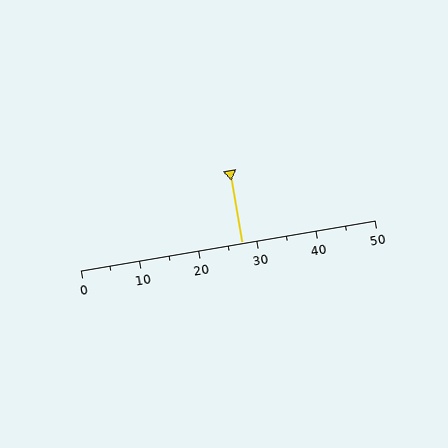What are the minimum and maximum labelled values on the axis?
The axis runs from 0 to 50.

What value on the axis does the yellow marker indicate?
The marker indicates approximately 27.5.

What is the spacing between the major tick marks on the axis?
The major ticks are spaced 10 apart.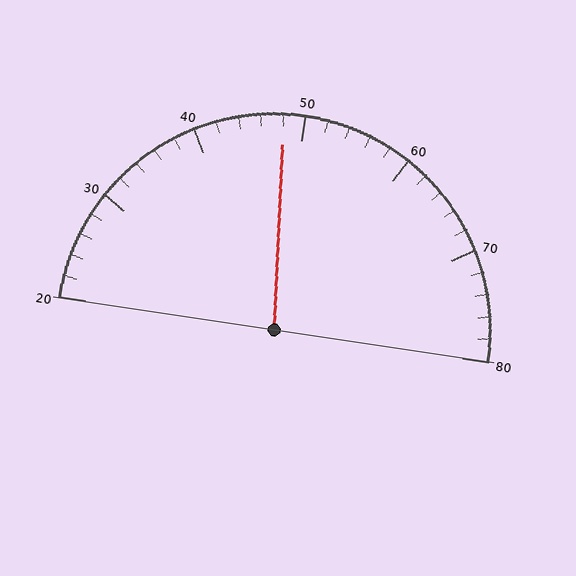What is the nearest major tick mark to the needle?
The nearest major tick mark is 50.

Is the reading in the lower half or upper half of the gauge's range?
The reading is in the lower half of the range (20 to 80).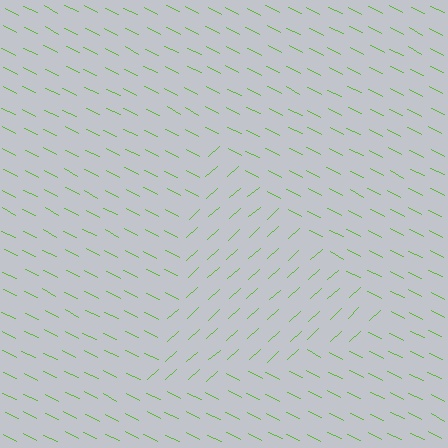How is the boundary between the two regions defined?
The boundary is defined purely by a change in line orientation (approximately 69 degrees difference). All lines are the same color and thickness.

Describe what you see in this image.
The image is filled with small lime line segments. A triangle region in the image has lines oriented differently from the surrounding lines, creating a visible texture boundary.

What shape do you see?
I see a triangle.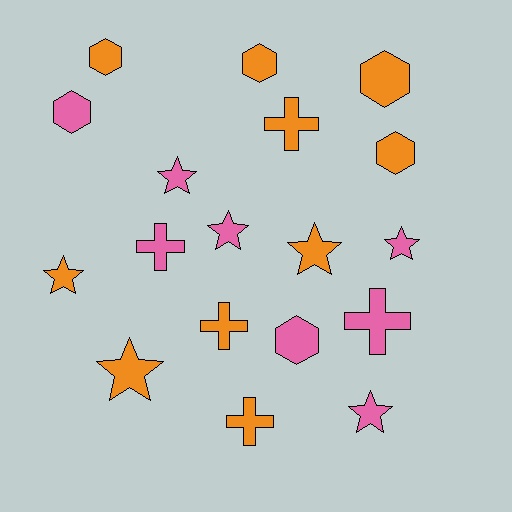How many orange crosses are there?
There are 3 orange crosses.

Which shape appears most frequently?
Star, with 7 objects.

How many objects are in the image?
There are 18 objects.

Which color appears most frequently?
Orange, with 10 objects.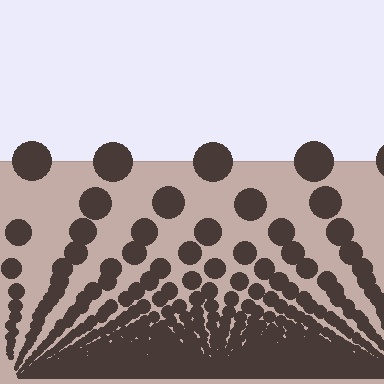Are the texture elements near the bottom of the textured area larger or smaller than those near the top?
Smaller. The gradient is inverted — elements near the bottom are smaller and denser.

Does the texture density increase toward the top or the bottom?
Density increases toward the bottom.